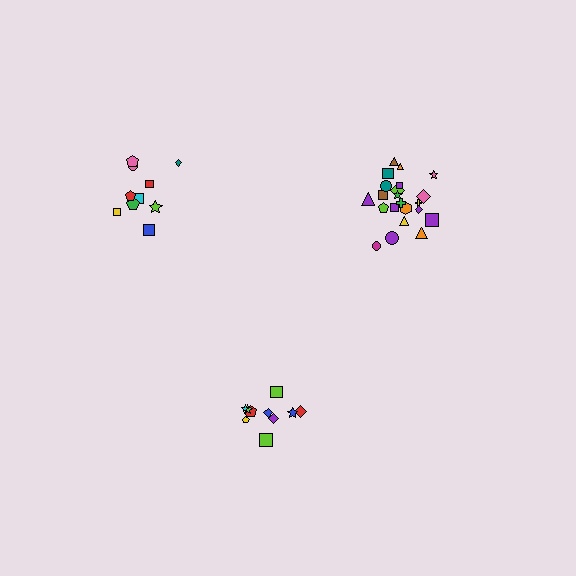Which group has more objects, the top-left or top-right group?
The top-right group.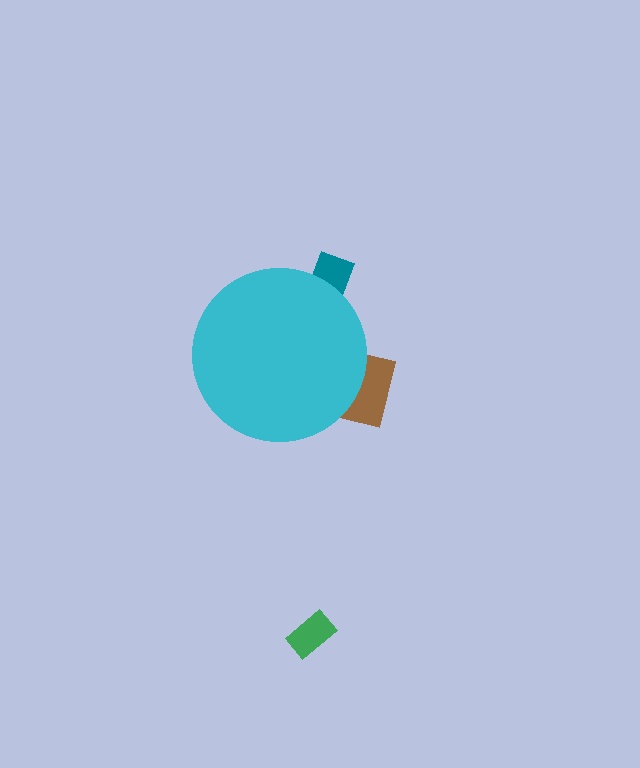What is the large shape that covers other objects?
A cyan circle.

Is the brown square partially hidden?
Yes, the brown square is partially hidden behind the cyan circle.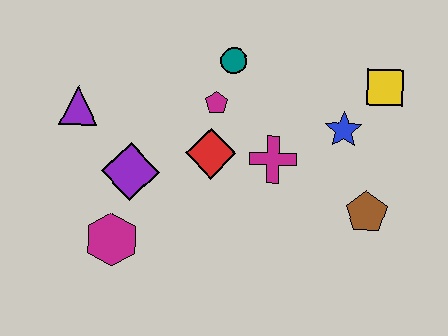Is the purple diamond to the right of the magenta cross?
No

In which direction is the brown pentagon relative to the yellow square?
The brown pentagon is below the yellow square.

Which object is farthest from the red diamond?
The yellow square is farthest from the red diamond.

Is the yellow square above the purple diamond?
Yes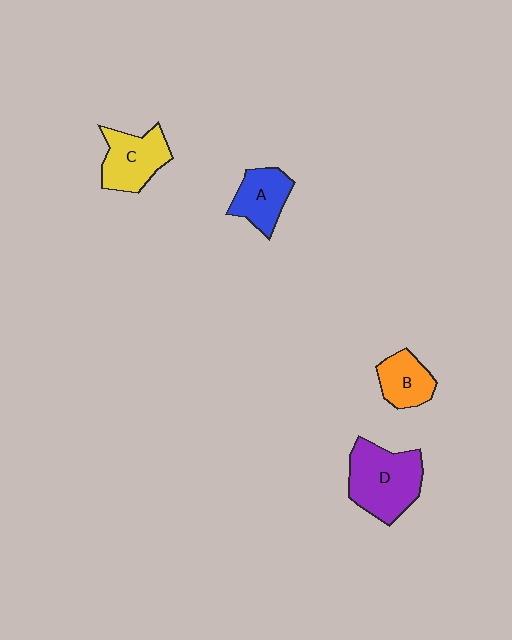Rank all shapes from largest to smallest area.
From largest to smallest: D (purple), C (yellow), A (blue), B (orange).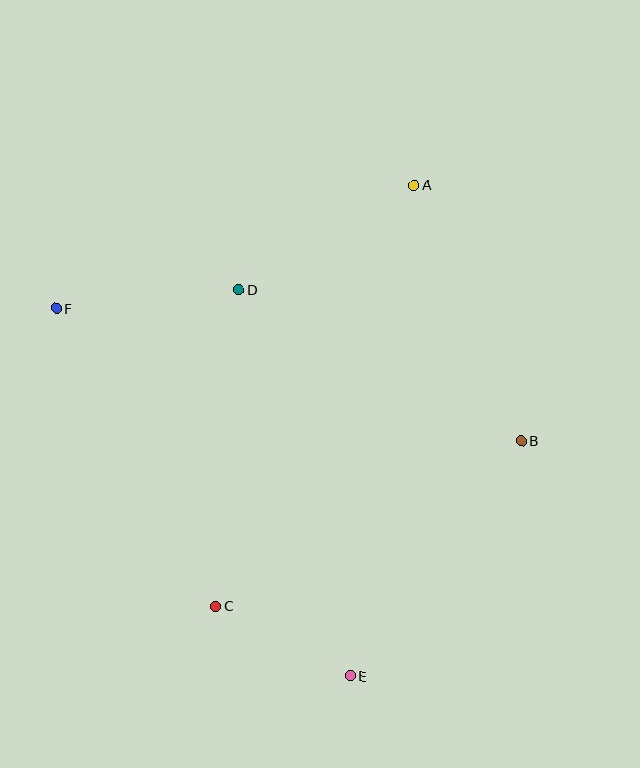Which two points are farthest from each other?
Points A and E are farthest from each other.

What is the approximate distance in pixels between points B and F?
The distance between B and F is approximately 483 pixels.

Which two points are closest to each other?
Points C and E are closest to each other.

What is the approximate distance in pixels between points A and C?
The distance between A and C is approximately 465 pixels.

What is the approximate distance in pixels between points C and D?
The distance between C and D is approximately 317 pixels.